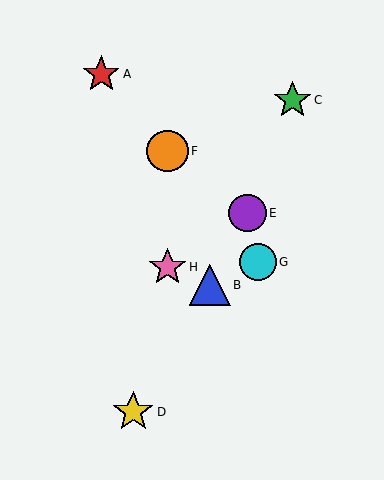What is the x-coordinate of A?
Object A is at x≈101.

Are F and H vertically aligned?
Yes, both are at x≈168.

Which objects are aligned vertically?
Objects F, H are aligned vertically.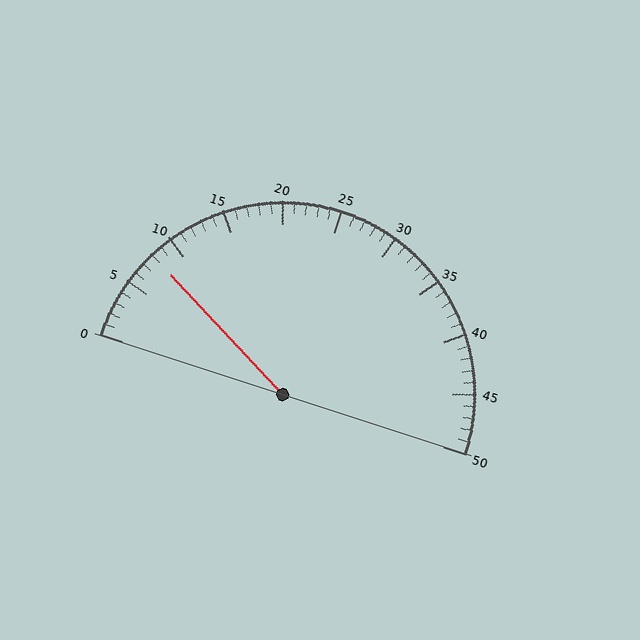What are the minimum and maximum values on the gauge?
The gauge ranges from 0 to 50.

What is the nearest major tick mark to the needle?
The nearest major tick mark is 10.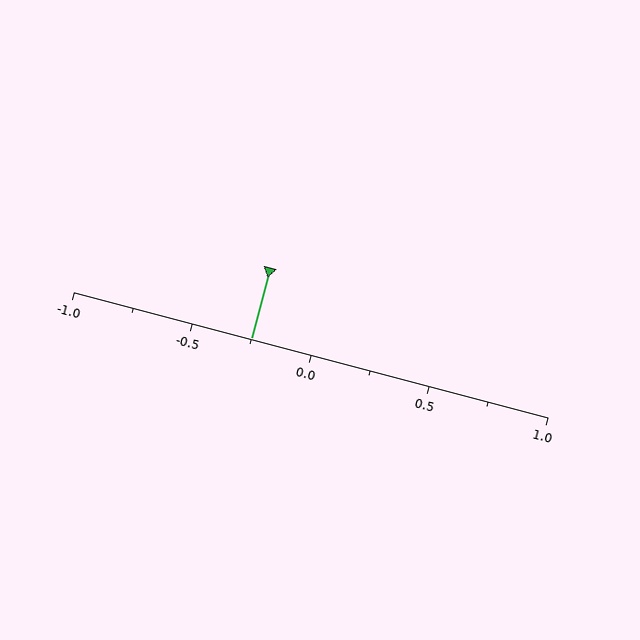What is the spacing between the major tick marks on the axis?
The major ticks are spaced 0.5 apart.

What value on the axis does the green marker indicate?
The marker indicates approximately -0.25.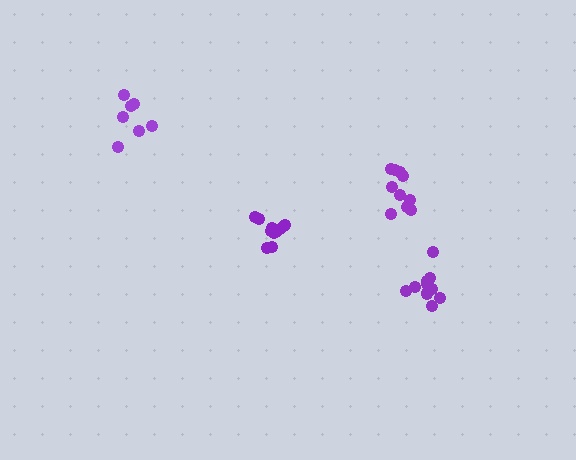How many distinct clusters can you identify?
There are 4 distinct clusters.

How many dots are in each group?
Group 1: 10 dots, Group 2: 7 dots, Group 3: 11 dots, Group 4: 11 dots (39 total).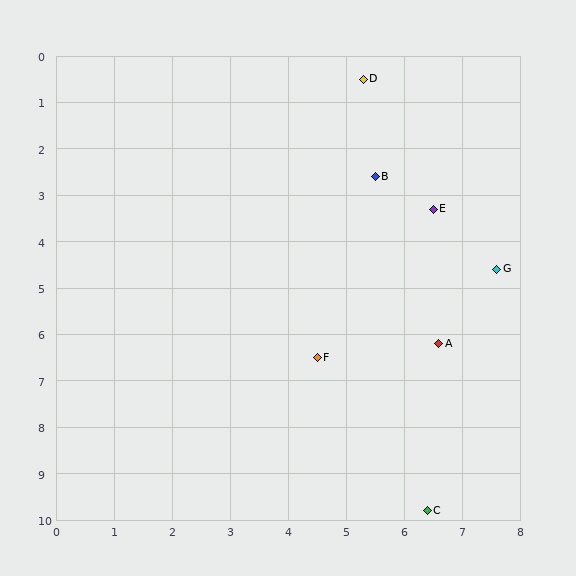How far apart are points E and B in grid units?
Points E and B are about 1.2 grid units apart.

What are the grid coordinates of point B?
Point B is at approximately (5.5, 2.6).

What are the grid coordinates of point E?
Point E is at approximately (6.5, 3.3).